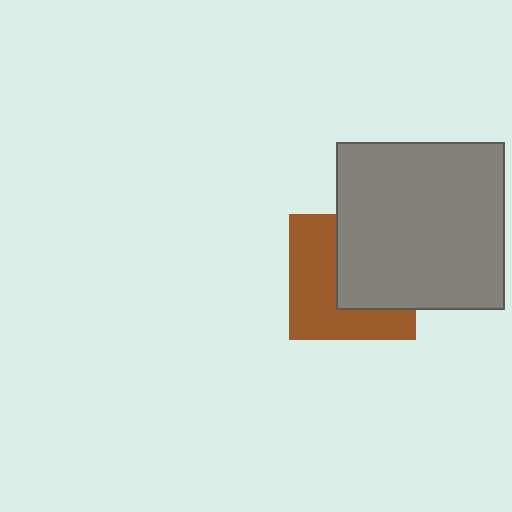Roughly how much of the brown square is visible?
About half of it is visible (roughly 52%).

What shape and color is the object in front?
The object in front is a gray square.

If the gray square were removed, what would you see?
You would see the complete brown square.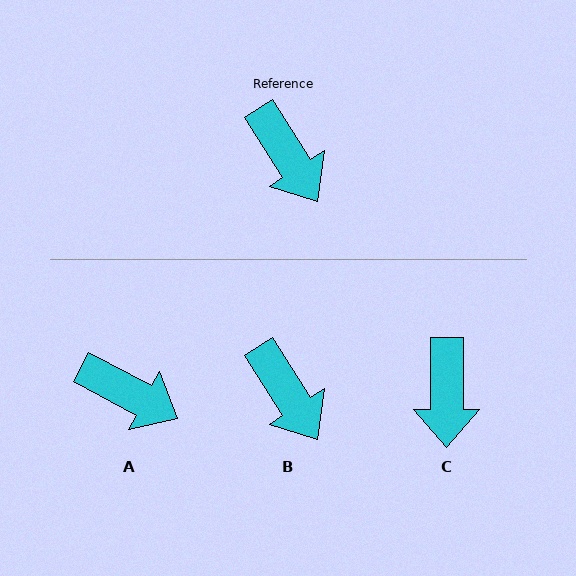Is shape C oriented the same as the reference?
No, it is off by about 33 degrees.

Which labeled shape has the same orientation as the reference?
B.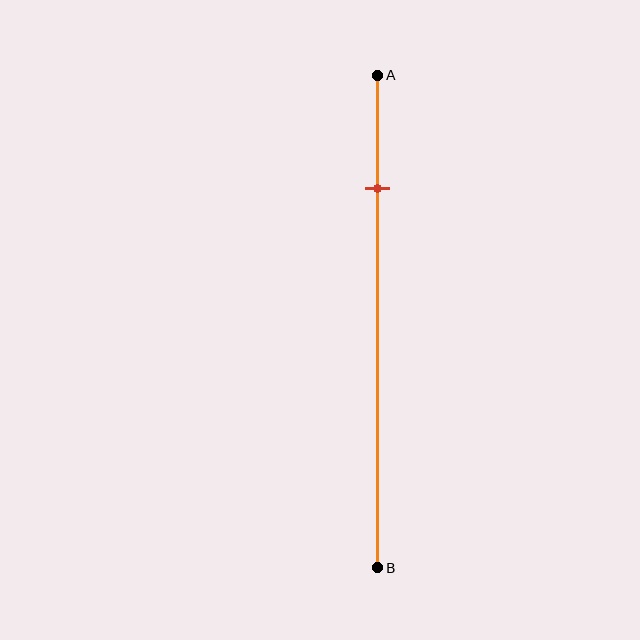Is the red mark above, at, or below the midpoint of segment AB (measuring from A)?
The red mark is above the midpoint of segment AB.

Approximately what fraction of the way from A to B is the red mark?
The red mark is approximately 25% of the way from A to B.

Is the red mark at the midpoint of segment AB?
No, the mark is at about 25% from A, not at the 50% midpoint.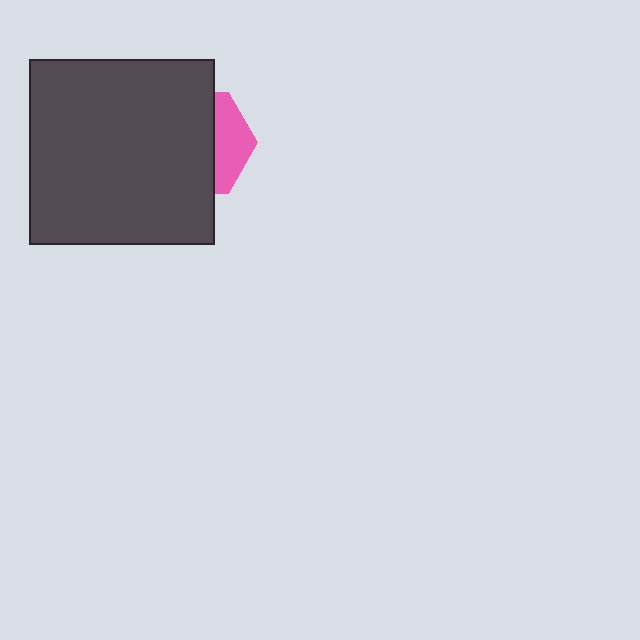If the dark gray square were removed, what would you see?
You would see the complete pink hexagon.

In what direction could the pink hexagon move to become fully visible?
The pink hexagon could move right. That would shift it out from behind the dark gray square entirely.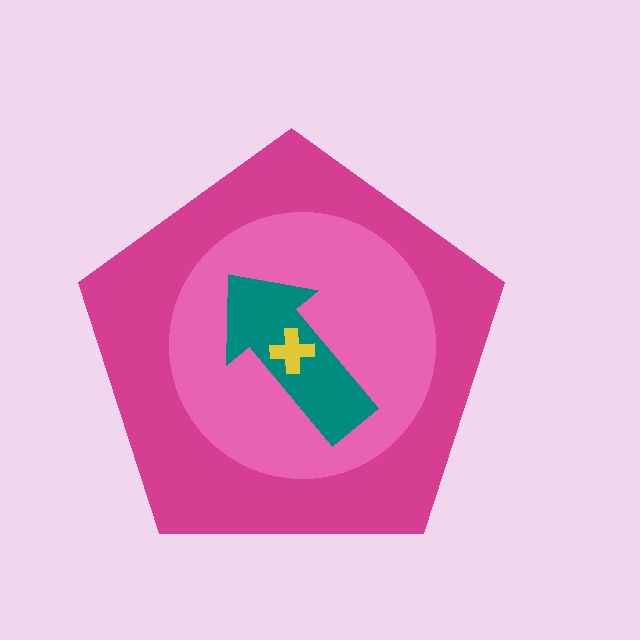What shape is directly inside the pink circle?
The teal arrow.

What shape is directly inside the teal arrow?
The yellow cross.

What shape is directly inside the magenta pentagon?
The pink circle.